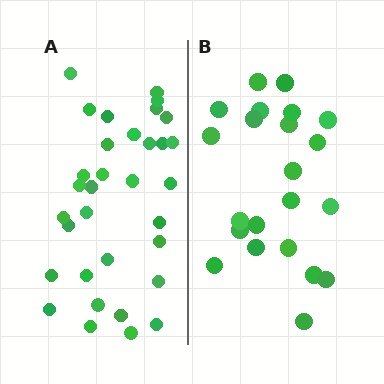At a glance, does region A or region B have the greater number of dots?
Region A (the left region) has more dots.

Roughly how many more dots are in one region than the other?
Region A has roughly 12 or so more dots than region B.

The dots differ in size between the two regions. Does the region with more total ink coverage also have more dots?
No. Region B has more total ink coverage because its dots are larger, but region A actually contains more individual dots. Total area can be misleading — the number of items is what matters here.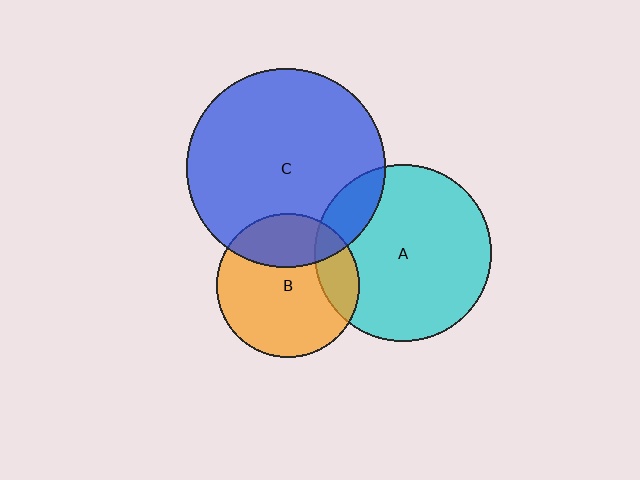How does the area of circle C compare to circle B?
Approximately 1.9 times.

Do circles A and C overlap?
Yes.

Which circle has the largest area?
Circle C (blue).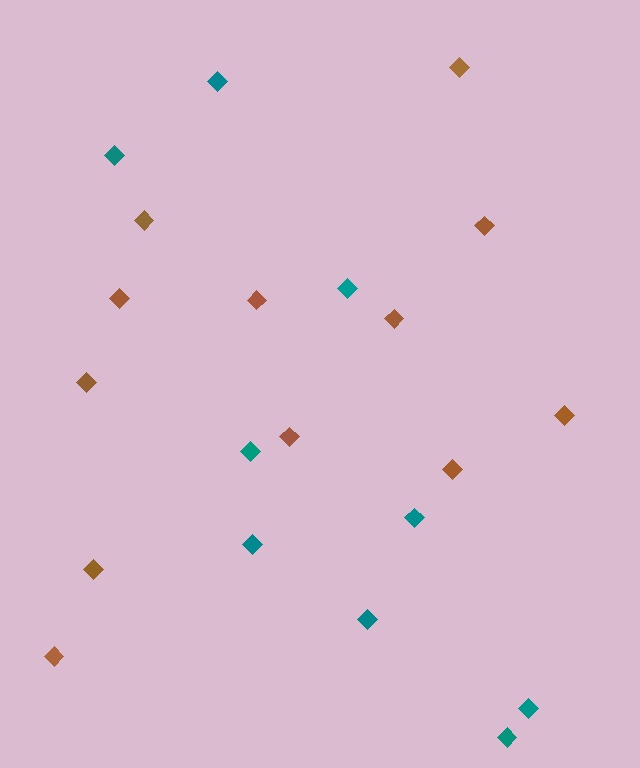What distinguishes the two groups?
There are 2 groups: one group of brown diamonds (12) and one group of teal diamonds (9).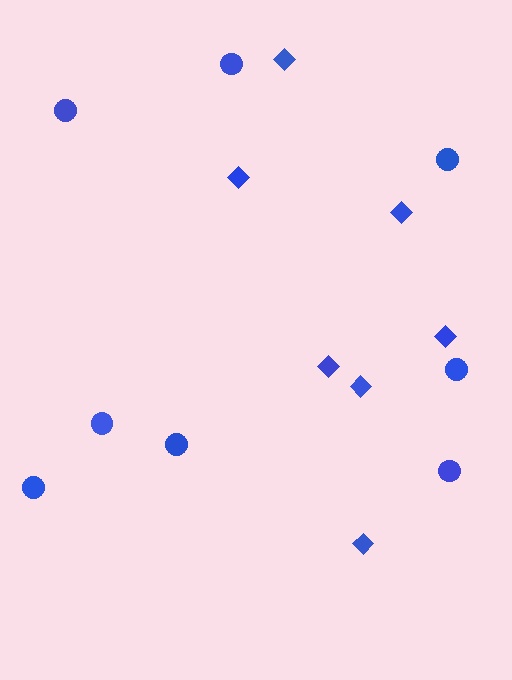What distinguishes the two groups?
There are 2 groups: one group of diamonds (7) and one group of circles (8).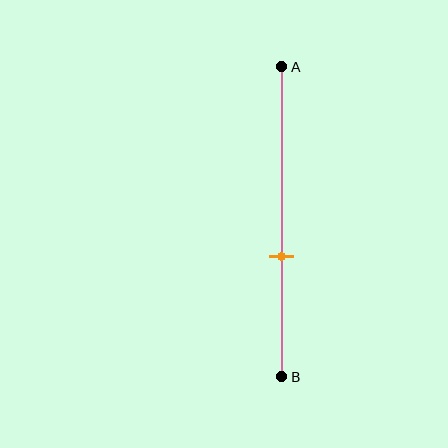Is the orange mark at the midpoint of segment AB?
No, the mark is at about 60% from A, not at the 50% midpoint.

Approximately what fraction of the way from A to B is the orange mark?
The orange mark is approximately 60% of the way from A to B.